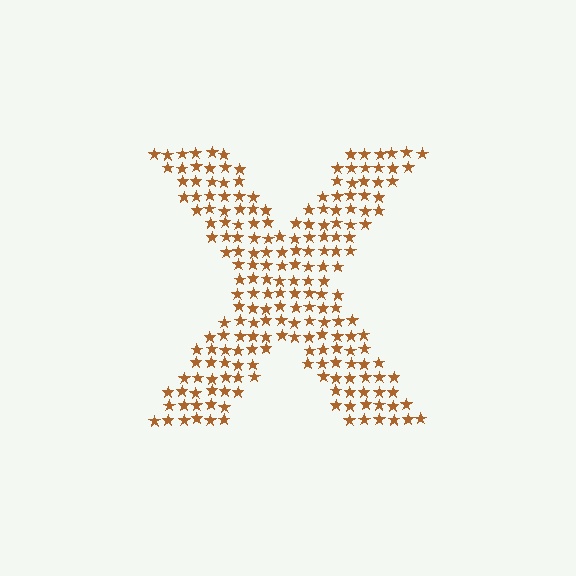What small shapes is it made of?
It is made of small stars.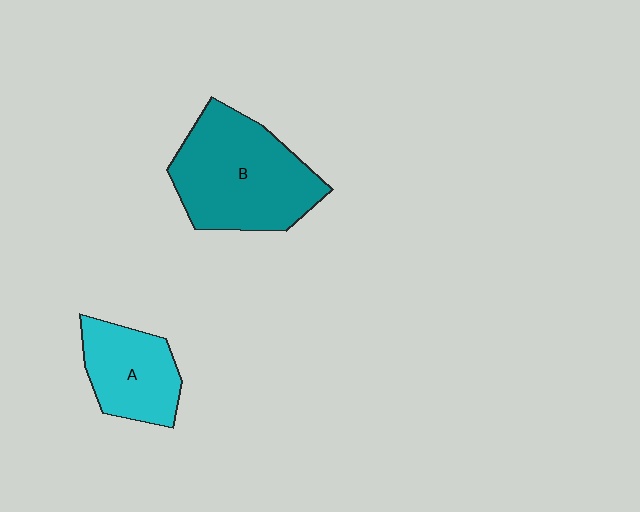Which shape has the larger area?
Shape B (teal).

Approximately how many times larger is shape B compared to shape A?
Approximately 1.7 times.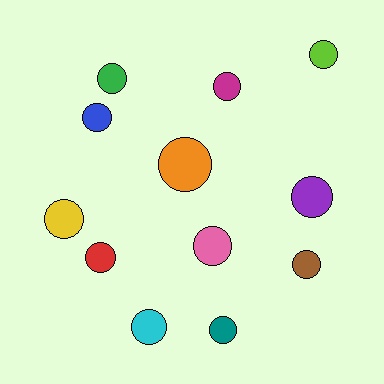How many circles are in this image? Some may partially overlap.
There are 12 circles.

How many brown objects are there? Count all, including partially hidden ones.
There is 1 brown object.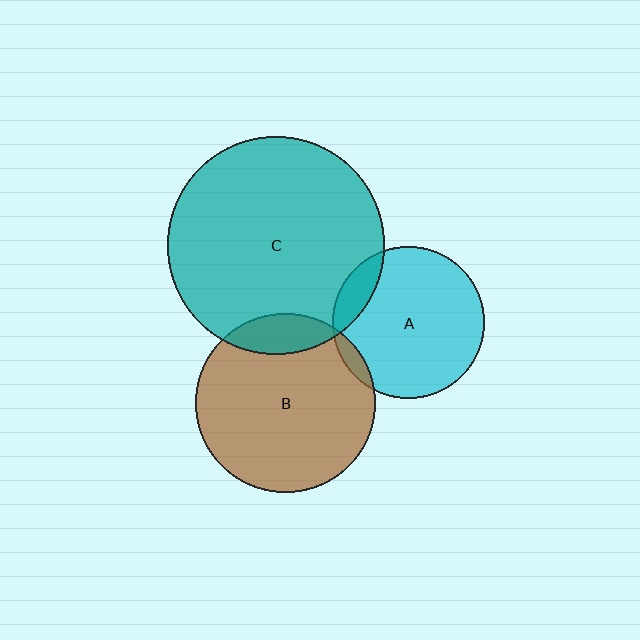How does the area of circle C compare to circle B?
Approximately 1.5 times.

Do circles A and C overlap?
Yes.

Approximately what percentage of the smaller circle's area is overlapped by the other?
Approximately 10%.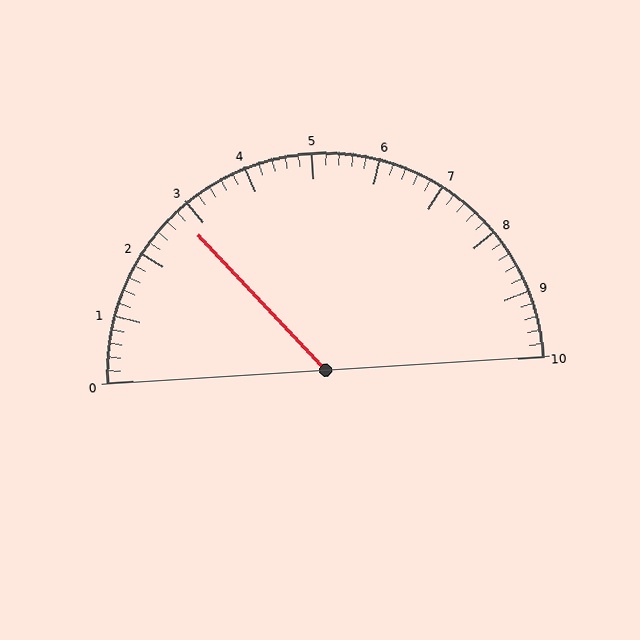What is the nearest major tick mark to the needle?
The nearest major tick mark is 3.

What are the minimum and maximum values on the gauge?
The gauge ranges from 0 to 10.